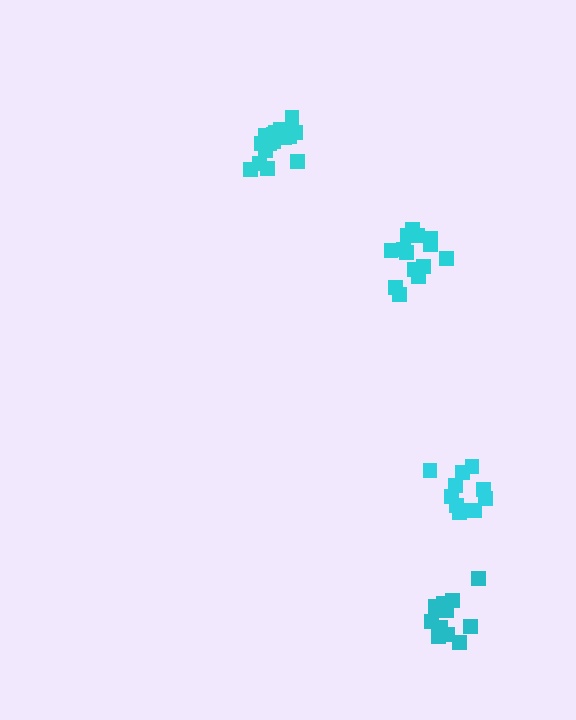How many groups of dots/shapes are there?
There are 4 groups.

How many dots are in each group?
Group 1: 11 dots, Group 2: 17 dots, Group 3: 14 dots, Group 4: 11 dots (53 total).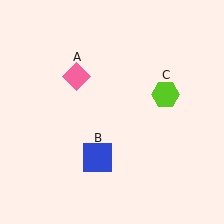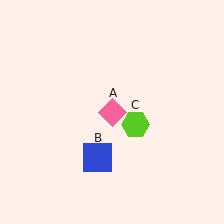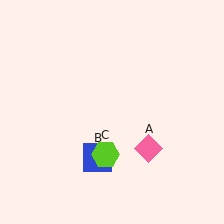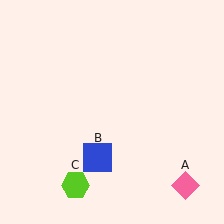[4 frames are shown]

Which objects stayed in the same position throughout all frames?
Blue square (object B) remained stationary.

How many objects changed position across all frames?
2 objects changed position: pink diamond (object A), lime hexagon (object C).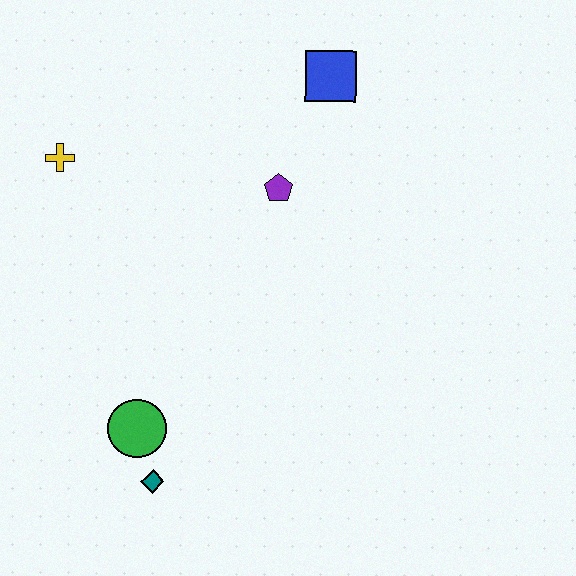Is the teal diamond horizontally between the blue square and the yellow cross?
Yes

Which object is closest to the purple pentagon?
The blue square is closest to the purple pentagon.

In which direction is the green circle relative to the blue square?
The green circle is below the blue square.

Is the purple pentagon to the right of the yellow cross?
Yes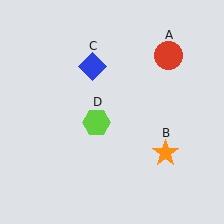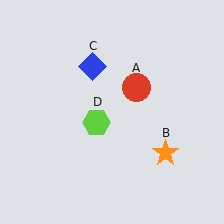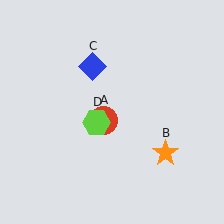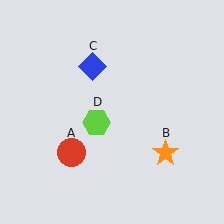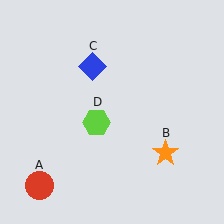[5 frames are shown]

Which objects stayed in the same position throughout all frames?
Orange star (object B) and blue diamond (object C) and lime hexagon (object D) remained stationary.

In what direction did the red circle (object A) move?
The red circle (object A) moved down and to the left.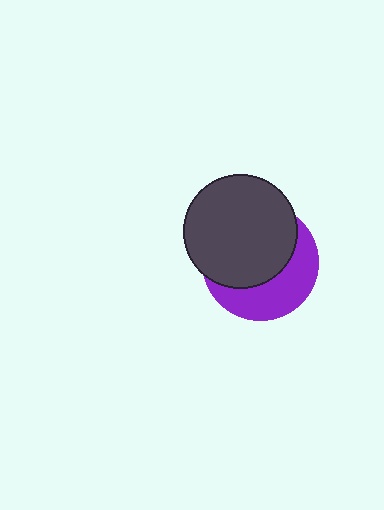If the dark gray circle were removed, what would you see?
You would see the complete purple circle.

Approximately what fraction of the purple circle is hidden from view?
Roughly 59% of the purple circle is hidden behind the dark gray circle.